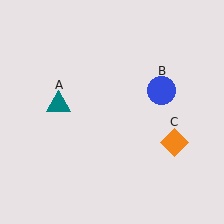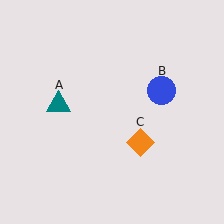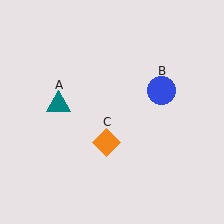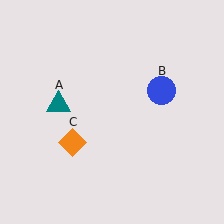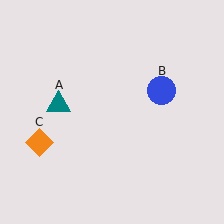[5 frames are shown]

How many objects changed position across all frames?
1 object changed position: orange diamond (object C).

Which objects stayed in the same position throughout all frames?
Teal triangle (object A) and blue circle (object B) remained stationary.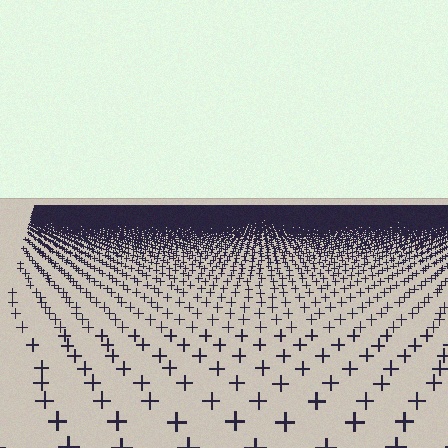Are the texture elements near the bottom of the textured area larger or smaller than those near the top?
Larger. Near the bottom, elements are closer to the viewer and appear at a bigger on-screen size.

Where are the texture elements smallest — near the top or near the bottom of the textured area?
Near the top.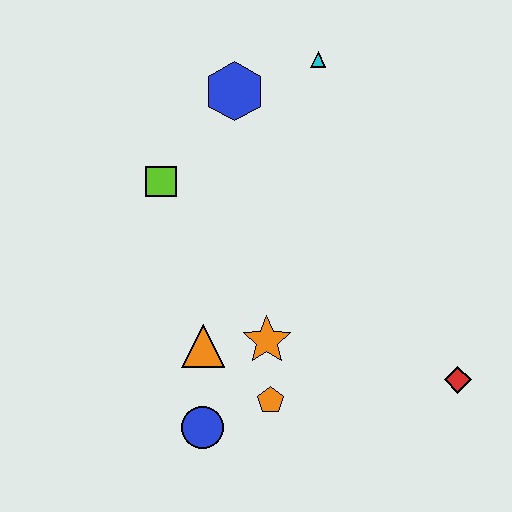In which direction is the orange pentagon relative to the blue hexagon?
The orange pentagon is below the blue hexagon.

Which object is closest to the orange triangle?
The orange star is closest to the orange triangle.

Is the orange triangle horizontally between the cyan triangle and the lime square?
Yes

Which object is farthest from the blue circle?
The cyan triangle is farthest from the blue circle.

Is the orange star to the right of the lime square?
Yes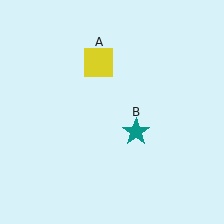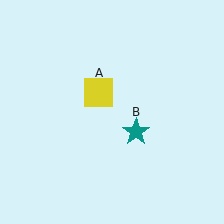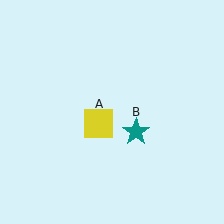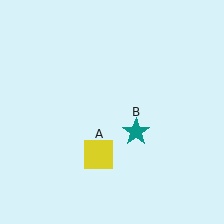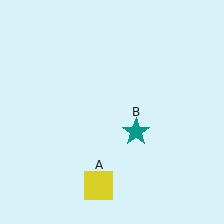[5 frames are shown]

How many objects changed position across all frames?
1 object changed position: yellow square (object A).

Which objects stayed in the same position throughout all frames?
Teal star (object B) remained stationary.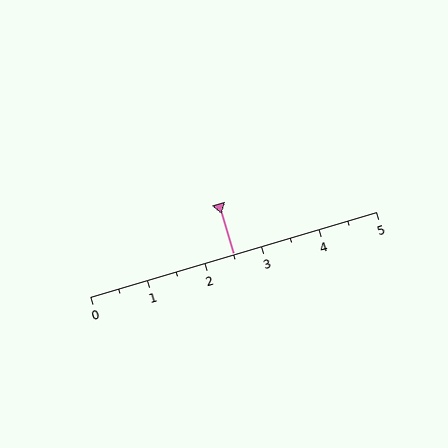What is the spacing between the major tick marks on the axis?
The major ticks are spaced 1 apart.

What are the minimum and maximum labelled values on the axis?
The axis runs from 0 to 5.